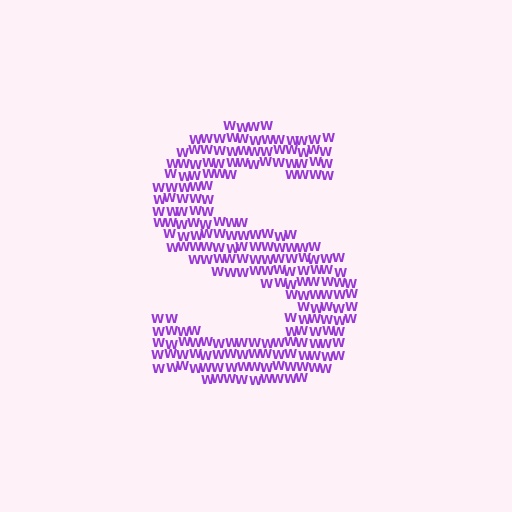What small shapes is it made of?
It is made of small letter W's.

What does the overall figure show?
The overall figure shows the letter S.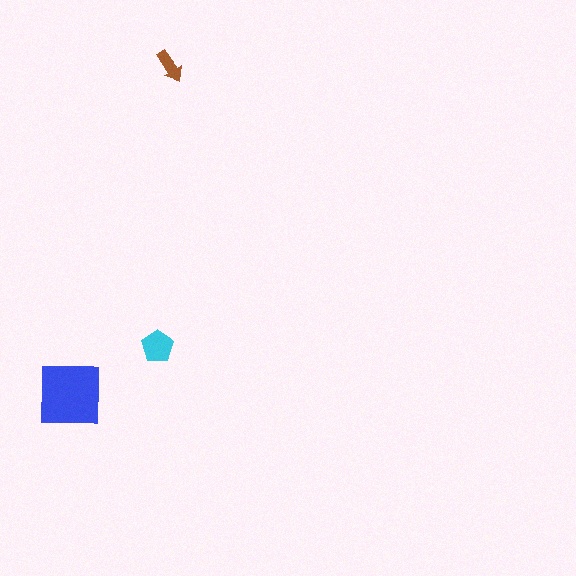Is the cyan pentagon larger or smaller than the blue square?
Smaller.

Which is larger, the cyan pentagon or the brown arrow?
The cyan pentagon.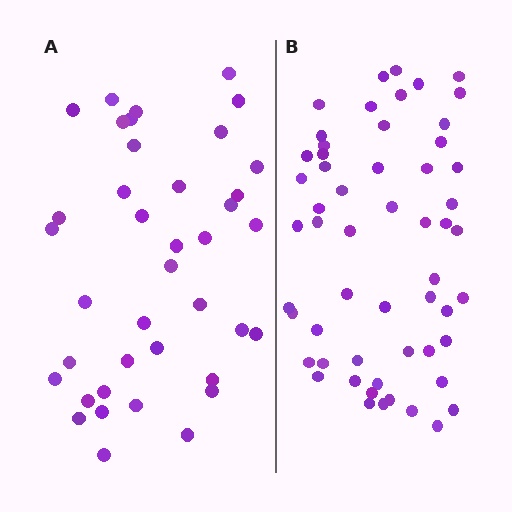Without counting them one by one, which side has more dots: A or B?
Region B (the right region) has more dots.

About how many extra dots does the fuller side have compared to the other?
Region B has approximately 15 more dots than region A.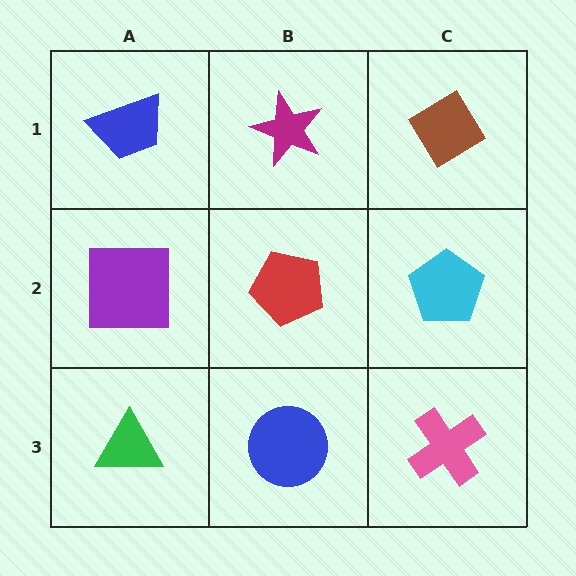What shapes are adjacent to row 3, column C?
A cyan pentagon (row 2, column C), a blue circle (row 3, column B).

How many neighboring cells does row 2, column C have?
3.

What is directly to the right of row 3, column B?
A pink cross.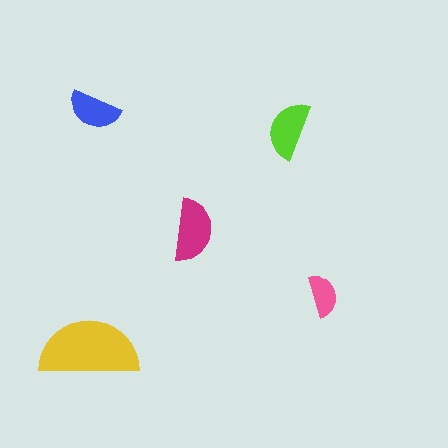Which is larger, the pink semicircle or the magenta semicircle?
The magenta one.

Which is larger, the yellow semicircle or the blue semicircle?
The yellow one.